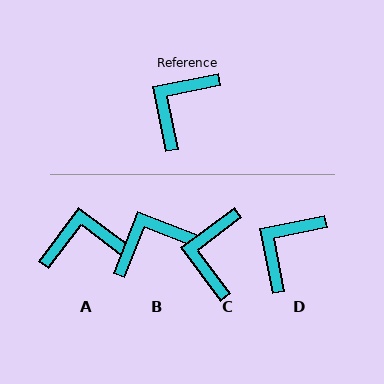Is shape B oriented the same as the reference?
No, it is off by about 33 degrees.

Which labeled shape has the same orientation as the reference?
D.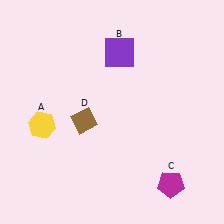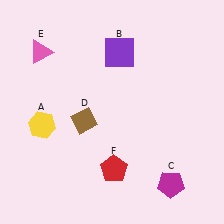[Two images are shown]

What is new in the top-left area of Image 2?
A pink triangle (E) was added in the top-left area of Image 2.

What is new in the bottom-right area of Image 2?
A red pentagon (F) was added in the bottom-right area of Image 2.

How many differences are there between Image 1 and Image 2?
There are 2 differences between the two images.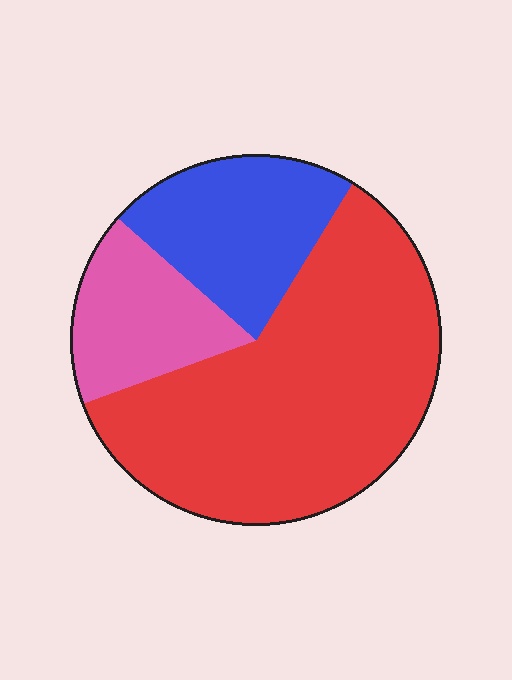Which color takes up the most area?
Red, at roughly 60%.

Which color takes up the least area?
Pink, at roughly 15%.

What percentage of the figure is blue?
Blue takes up about one fifth (1/5) of the figure.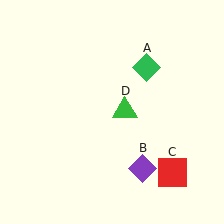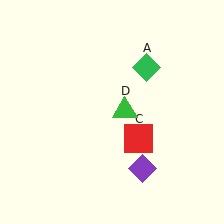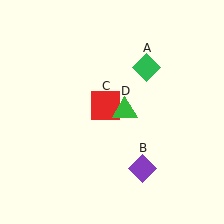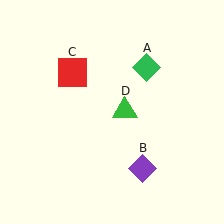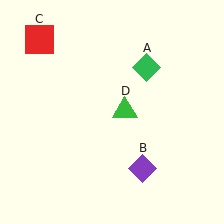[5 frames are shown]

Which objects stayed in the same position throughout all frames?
Green diamond (object A) and purple diamond (object B) and green triangle (object D) remained stationary.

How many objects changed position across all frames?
1 object changed position: red square (object C).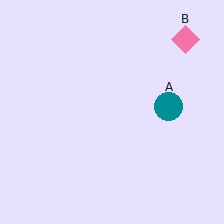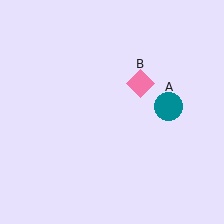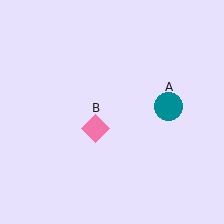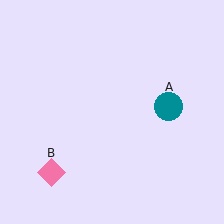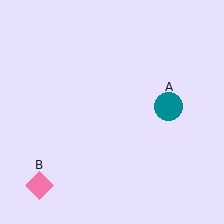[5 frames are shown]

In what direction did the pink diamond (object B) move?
The pink diamond (object B) moved down and to the left.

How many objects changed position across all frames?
1 object changed position: pink diamond (object B).